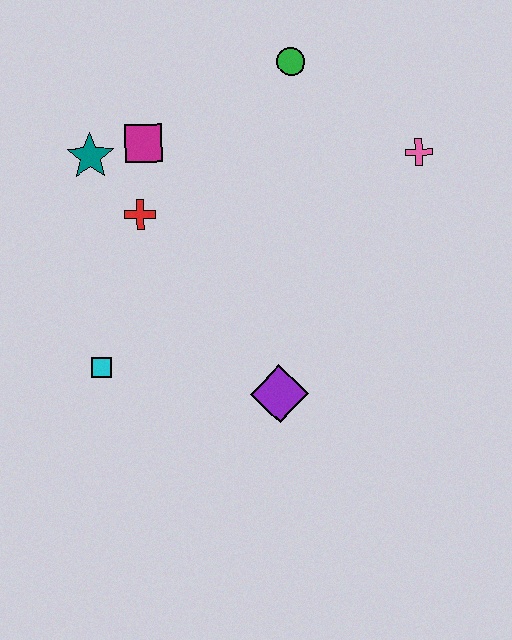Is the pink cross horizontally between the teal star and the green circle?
No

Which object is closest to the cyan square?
The red cross is closest to the cyan square.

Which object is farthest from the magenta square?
The purple diamond is farthest from the magenta square.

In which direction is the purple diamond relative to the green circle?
The purple diamond is below the green circle.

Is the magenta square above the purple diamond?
Yes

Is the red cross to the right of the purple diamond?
No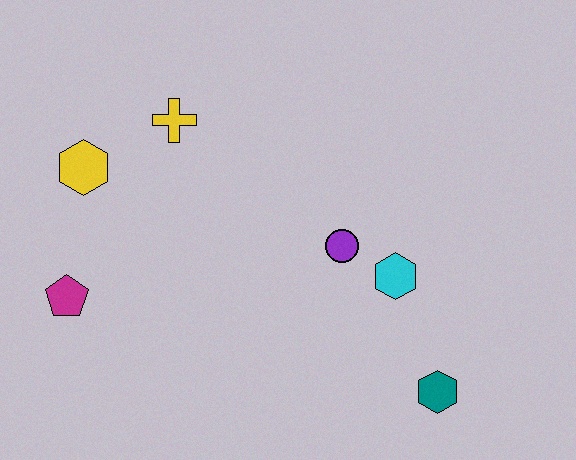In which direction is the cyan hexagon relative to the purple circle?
The cyan hexagon is to the right of the purple circle.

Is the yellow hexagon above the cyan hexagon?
Yes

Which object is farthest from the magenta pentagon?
The teal hexagon is farthest from the magenta pentagon.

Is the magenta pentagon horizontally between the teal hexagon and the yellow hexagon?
No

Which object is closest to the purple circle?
The cyan hexagon is closest to the purple circle.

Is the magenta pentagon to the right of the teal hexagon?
No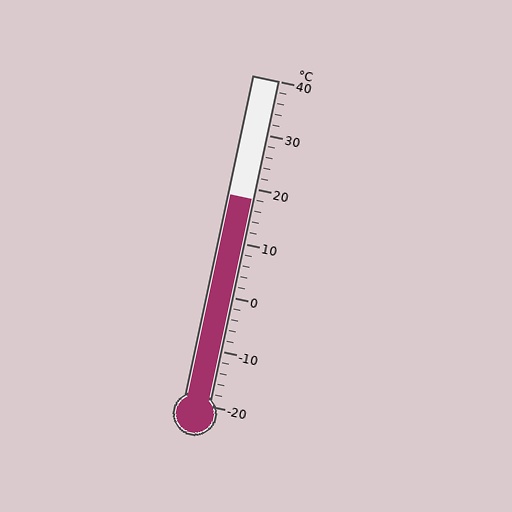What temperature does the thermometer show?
The thermometer shows approximately 18°C.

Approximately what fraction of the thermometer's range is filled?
The thermometer is filled to approximately 65% of its range.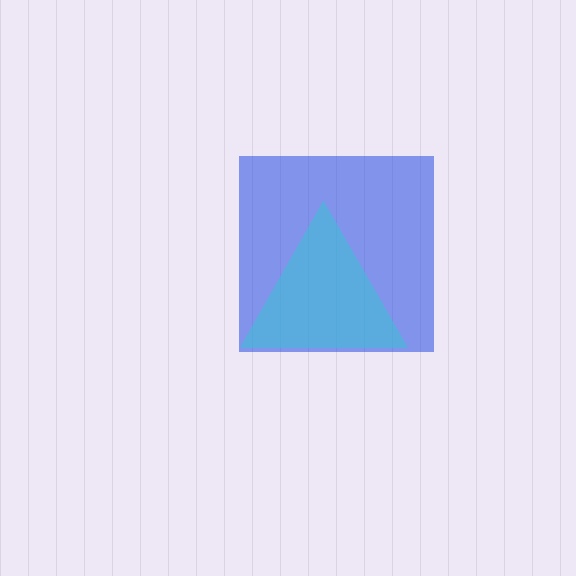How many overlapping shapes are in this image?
There are 2 overlapping shapes in the image.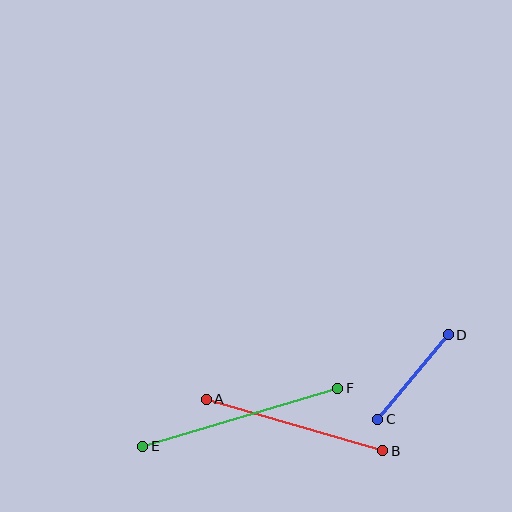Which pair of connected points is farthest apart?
Points E and F are farthest apart.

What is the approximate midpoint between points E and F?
The midpoint is at approximately (240, 417) pixels.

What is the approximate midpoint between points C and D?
The midpoint is at approximately (413, 377) pixels.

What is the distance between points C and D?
The distance is approximately 110 pixels.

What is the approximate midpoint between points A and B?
The midpoint is at approximately (294, 425) pixels.